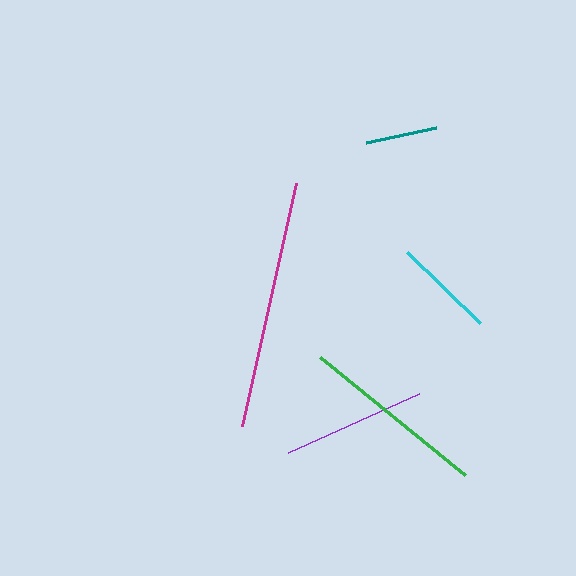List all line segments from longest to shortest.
From longest to shortest: magenta, green, purple, cyan, teal.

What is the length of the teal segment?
The teal segment is approximately 72 pixels long.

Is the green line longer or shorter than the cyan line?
The green line is longer than the cyan line.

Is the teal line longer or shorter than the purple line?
The purple line is longer than the teal line.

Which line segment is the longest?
The magenta line is the longest at approximately 249 pixels.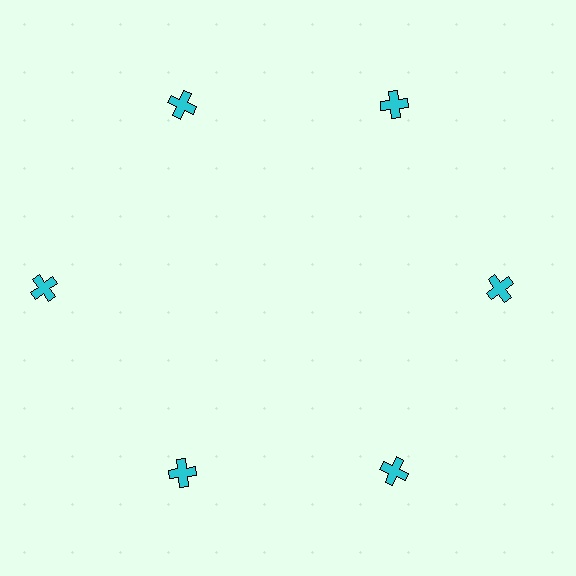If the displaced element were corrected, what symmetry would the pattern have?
It would have 6-fold rotational symmetry — the pattern would map onto itself every 60 degrees.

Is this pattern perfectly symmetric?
No. The 6 cyan crosses are arranged in a ring, but one element near the 9 o'clock position is pushed outward from the center, breaking the 6-fold rotational symmetry.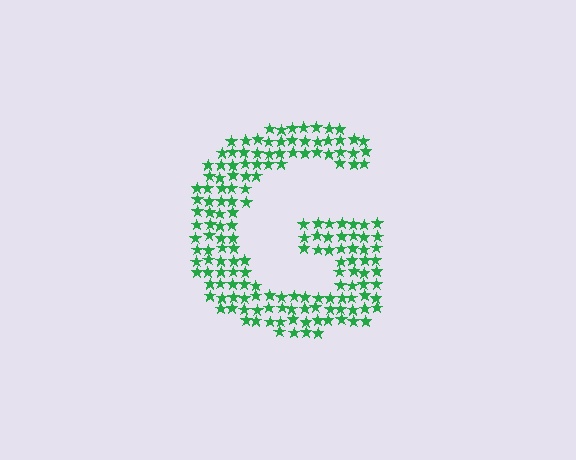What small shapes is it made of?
It is made of small stars.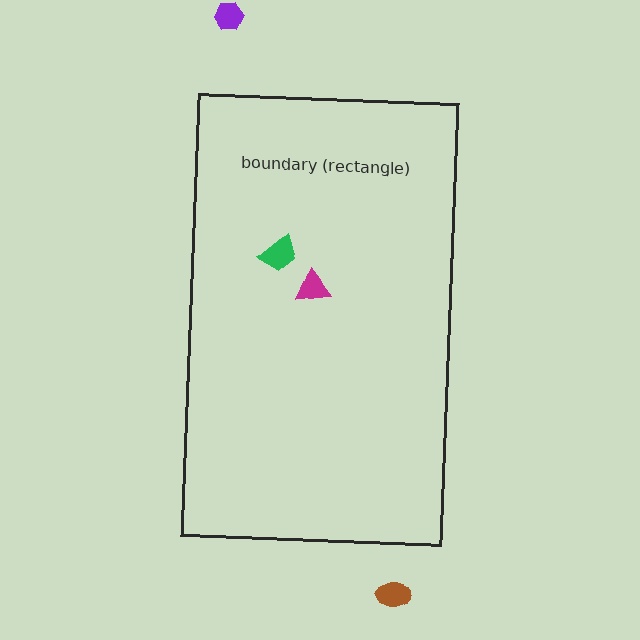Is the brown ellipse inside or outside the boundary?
Outside.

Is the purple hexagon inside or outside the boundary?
Outside.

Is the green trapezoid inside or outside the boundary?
Inside.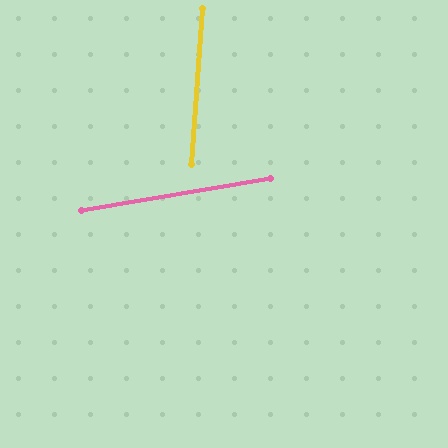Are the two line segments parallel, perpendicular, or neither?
Neither parallel nor perpendicular — they differ by about 76°.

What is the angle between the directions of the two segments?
Approximately 76 degrees.